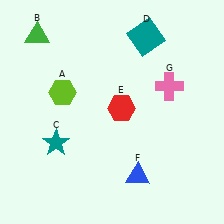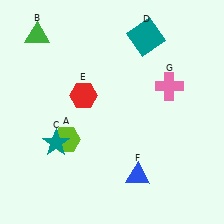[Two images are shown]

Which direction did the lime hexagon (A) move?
The lime hexagon (A) moved down.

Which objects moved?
The objects that moved are: the lime hexagon (A), the red hexagon (E).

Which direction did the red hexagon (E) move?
The red hexagon (E) moved left.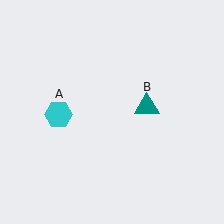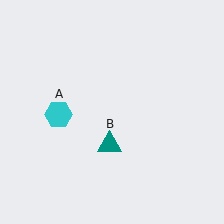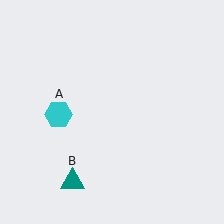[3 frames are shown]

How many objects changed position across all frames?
1 object changed position: teal triangle (object B).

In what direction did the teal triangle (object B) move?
The teal triangle (object B) moved down and to the left.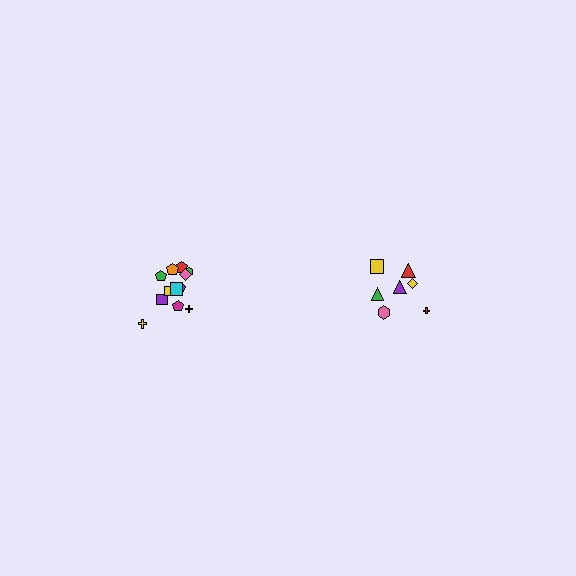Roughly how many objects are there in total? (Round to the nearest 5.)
Roughly 20 objects in total.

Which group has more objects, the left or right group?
The left group.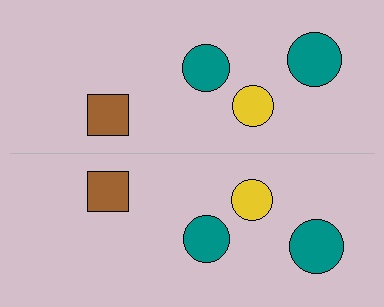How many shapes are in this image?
There are 8 shapes in this image.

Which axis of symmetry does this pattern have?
The pattern has a horizontal axis of symmetry running through the center of the image.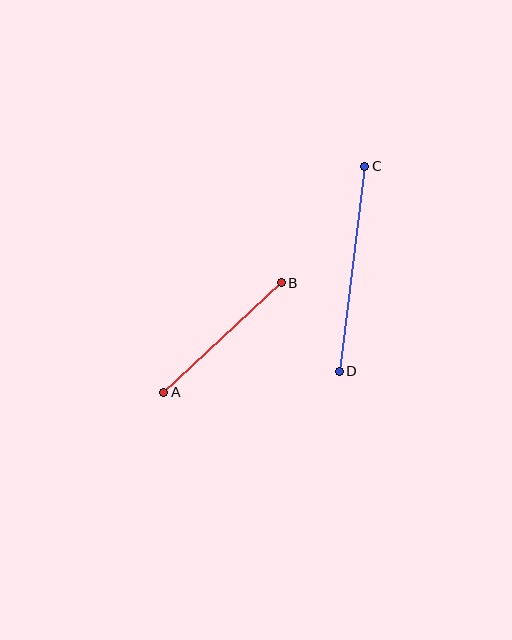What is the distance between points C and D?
The distance is approximately 207 pixels.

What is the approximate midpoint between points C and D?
The midpoint is at approximately (352, 269) pixels.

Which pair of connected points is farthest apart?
Points C and D are farthest apart.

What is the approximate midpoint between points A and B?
The midpoint is at approximately (223, 337) pixels.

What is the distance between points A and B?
The distance is approximately 160 pixels.